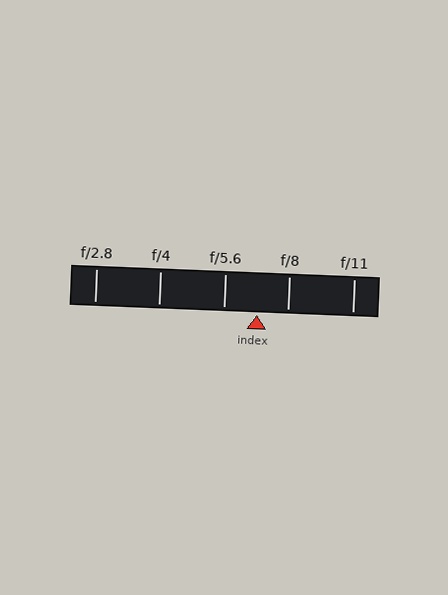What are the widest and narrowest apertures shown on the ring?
The widest aperture shown is f/2.8 and the narrowest is f/11.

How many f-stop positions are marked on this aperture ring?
There are 5 f-stop positions marked.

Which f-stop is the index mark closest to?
The index mark is closest to f/8.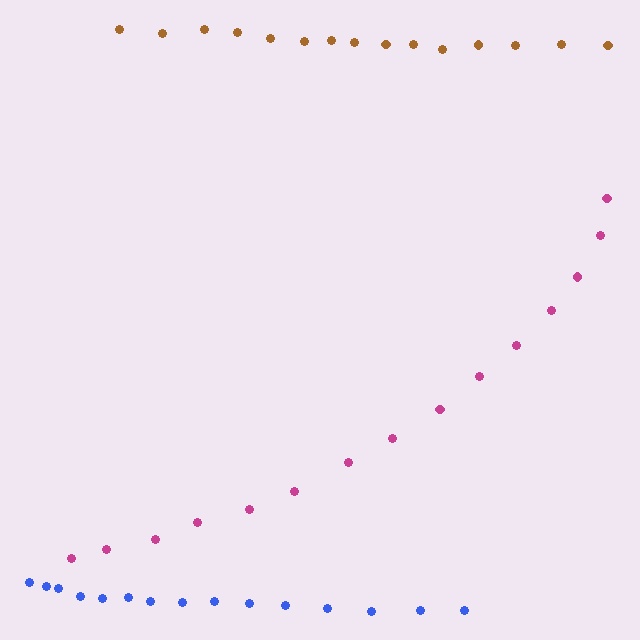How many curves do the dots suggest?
There are 3 distinct paths.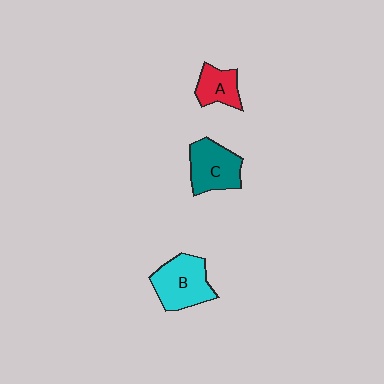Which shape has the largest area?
Shape B (cyan).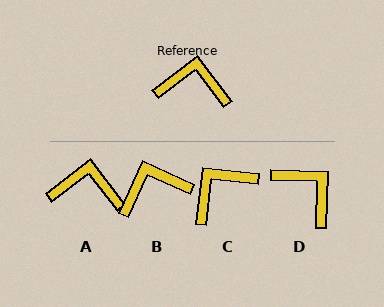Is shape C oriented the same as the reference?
No, it is off by about 46 degrees.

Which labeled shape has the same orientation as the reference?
A.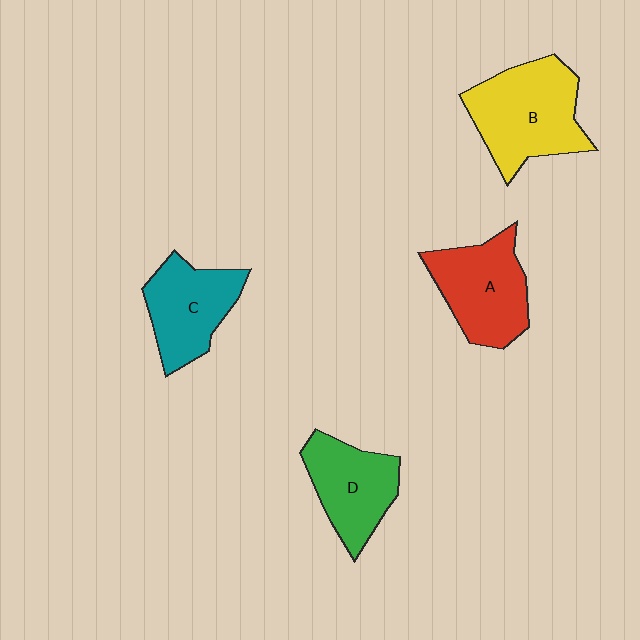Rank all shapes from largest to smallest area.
From largest to smallest: B (yellow), A (red), C (teal), D (green).